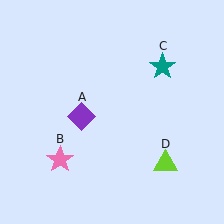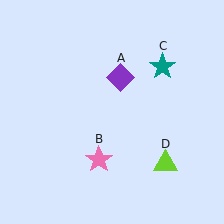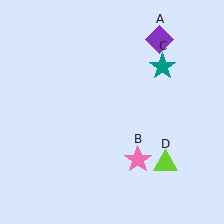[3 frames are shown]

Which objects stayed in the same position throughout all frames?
Teal star (object C) and lime triangle (object D) remained stationary.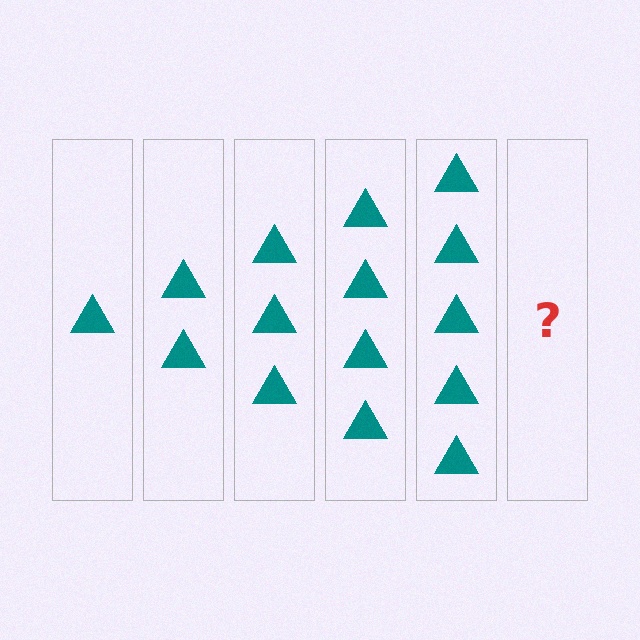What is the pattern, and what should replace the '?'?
The pattern is that each step adds one more triangle. The '?' should be 6 triangles.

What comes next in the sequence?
The next element should be 6 triangles.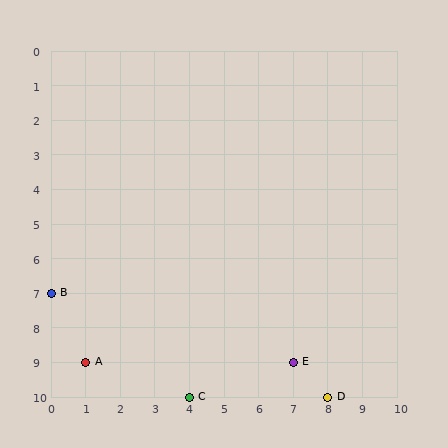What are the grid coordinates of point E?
Point E is at grid coordinates (7, 9).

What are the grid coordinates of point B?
Point B is at grid coordinates (0, 7).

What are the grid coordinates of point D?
Point D is at grid coordinates (8, 10).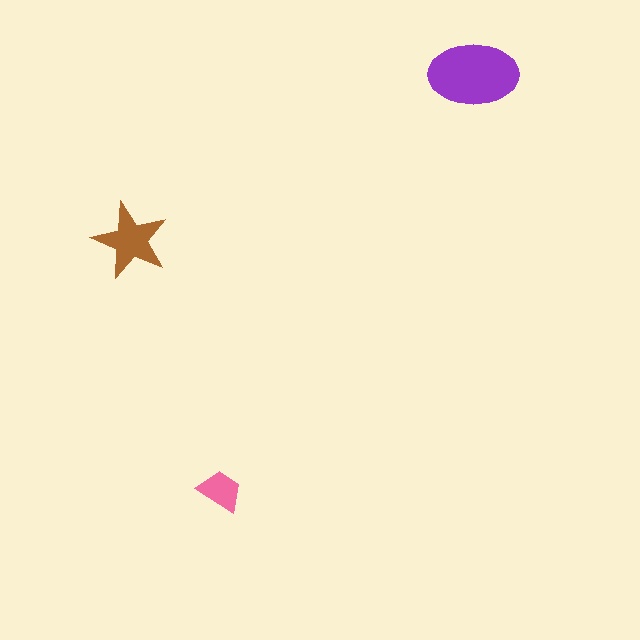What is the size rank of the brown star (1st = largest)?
2nd.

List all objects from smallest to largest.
The pink trapezoid, the brown star, the purple ellipse.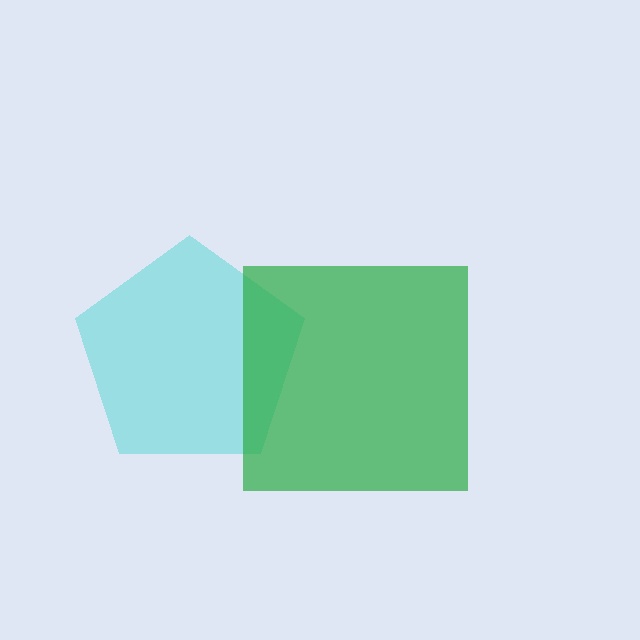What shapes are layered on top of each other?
The layered shapes are: a cyan pentagon, a green square.